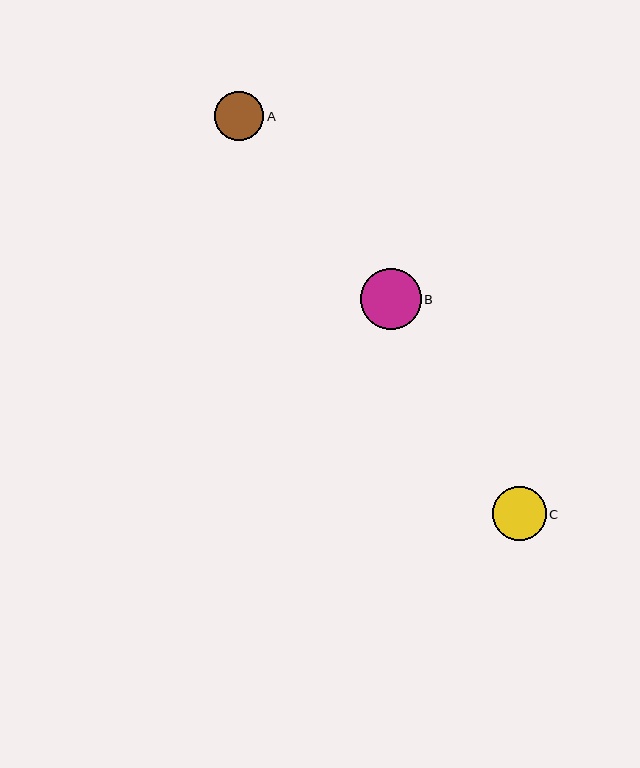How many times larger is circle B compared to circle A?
Circle B is approximately 1.2 times the size of circle A.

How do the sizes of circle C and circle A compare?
Circle C and circle A are approximately the same size.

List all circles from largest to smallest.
From largest to smallest: B, C, A.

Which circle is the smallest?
Circle A is the smallest with a size of approximately 49 pixels.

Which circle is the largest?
Circle B is the largest with a size of approximately 61 pixels.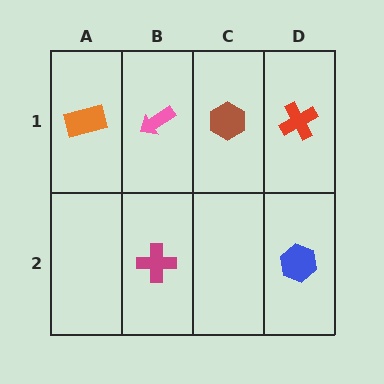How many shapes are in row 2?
2 shapes.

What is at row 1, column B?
A pink arrow.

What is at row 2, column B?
A magenta cross.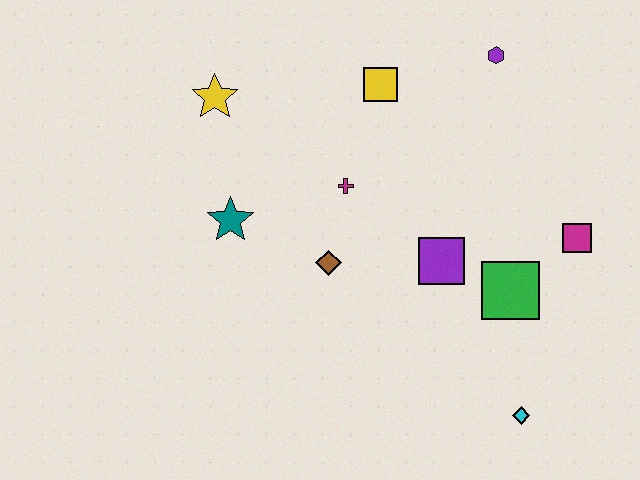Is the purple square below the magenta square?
Yes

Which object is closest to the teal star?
The brown diamond is closest to the teal star.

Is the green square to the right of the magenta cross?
Yes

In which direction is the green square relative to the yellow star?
The green square is to the right of the yellow star.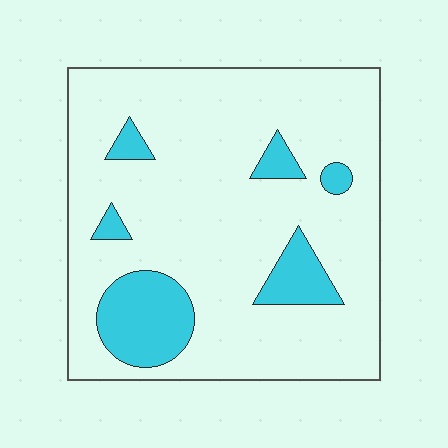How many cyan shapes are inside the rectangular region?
6.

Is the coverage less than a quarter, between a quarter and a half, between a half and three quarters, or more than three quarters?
Less than a quarter.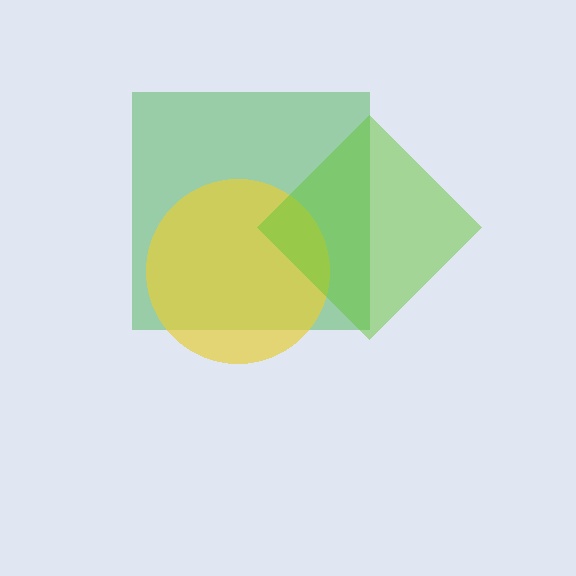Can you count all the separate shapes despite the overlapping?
Yes, there are 3 separate shapes.